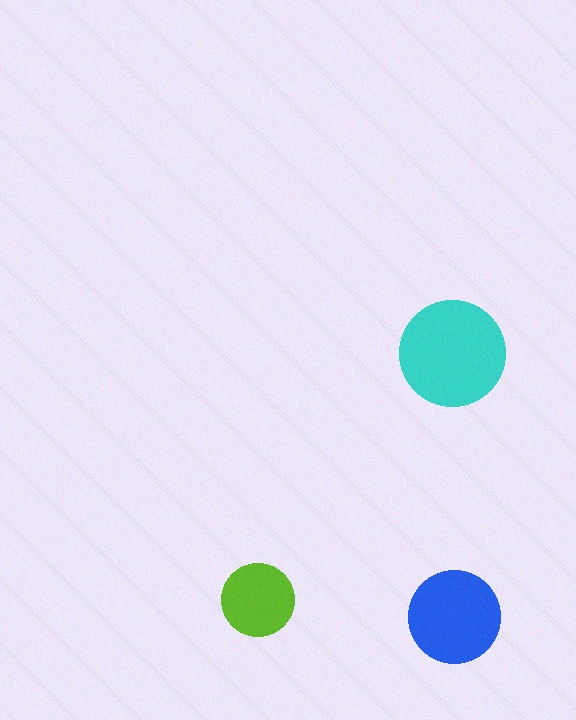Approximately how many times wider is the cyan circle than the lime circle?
About 1.5 times wider.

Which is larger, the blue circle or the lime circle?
The blue one.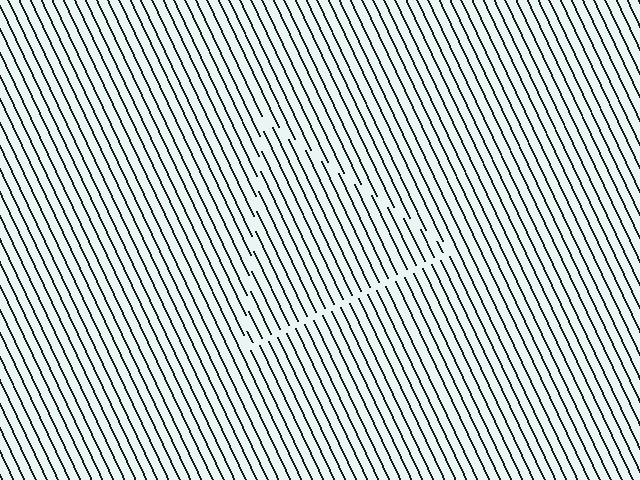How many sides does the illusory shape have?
3 sides — the line-ends trace a triangle.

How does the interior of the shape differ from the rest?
The interior of the shape contains the same grating, shifted by half a period — the contour is defined by the phase discontinuity where line-ends from the inner and outer gratings abut.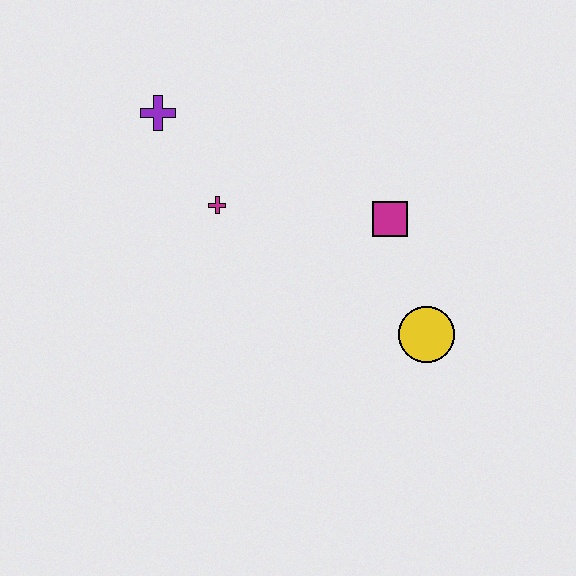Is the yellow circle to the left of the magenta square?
No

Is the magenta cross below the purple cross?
Yes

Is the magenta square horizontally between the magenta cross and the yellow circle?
Yes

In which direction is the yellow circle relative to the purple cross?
The yellow circle is to the right of the purple cross.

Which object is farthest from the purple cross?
The yellow circle is farthest from the purple cross.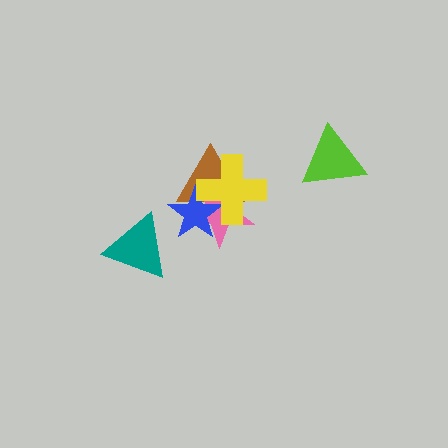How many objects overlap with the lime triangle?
0 objects overlap with the lime triangle.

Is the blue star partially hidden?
Yes, it is partially covered by another shape.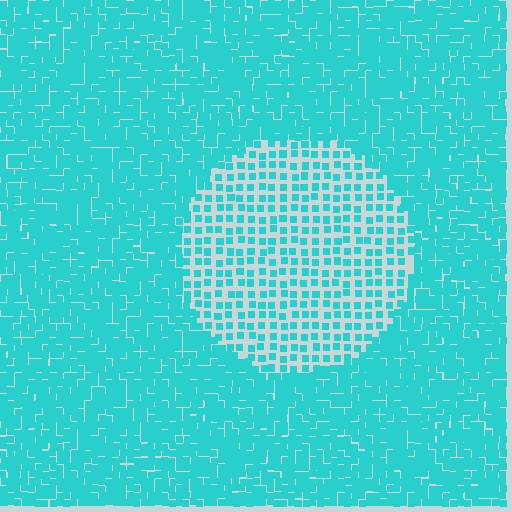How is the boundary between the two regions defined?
The boundary is defined by a change in element density (approximately 2.3x ratio). All elements are the same color, size, and shape.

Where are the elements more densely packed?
The elements are more densely packed outside the circle boundary.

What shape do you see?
I see a circle.